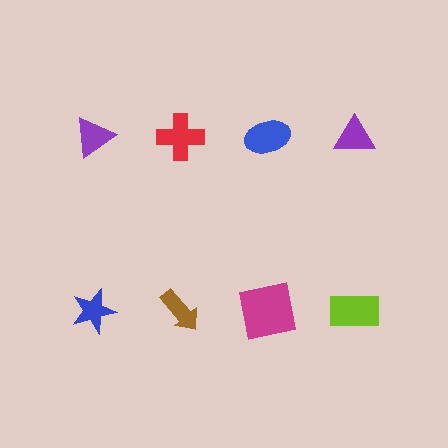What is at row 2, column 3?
A magenta square.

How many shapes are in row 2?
4 shapes.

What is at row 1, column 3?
A blue ellipse.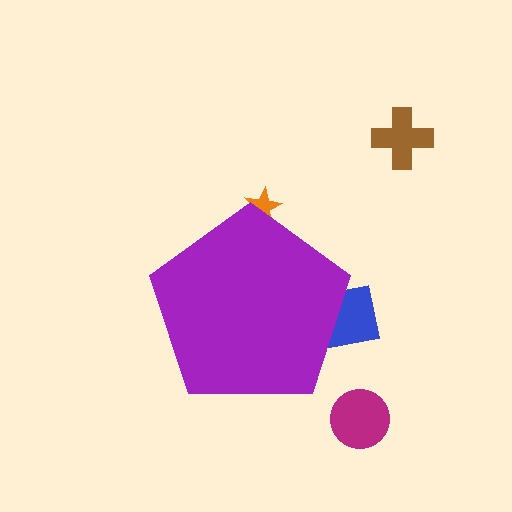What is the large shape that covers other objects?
A purple pentagon.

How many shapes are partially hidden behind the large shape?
2 shapes are partially hidden.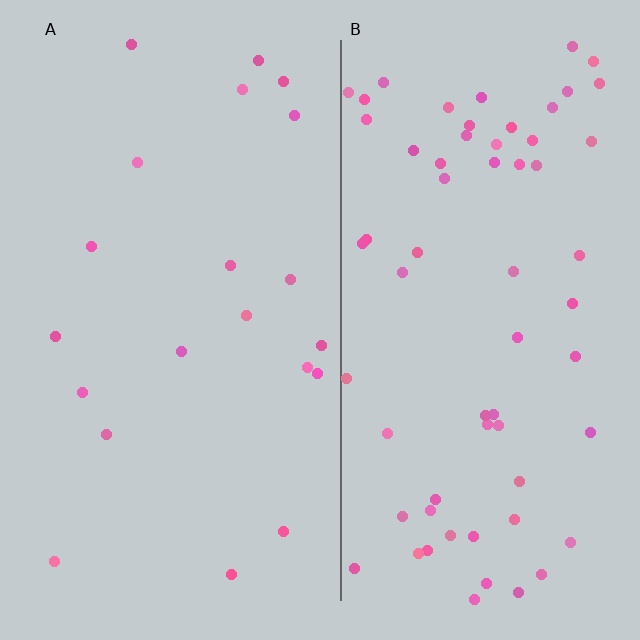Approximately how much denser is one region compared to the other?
Approximately 3.1× — region B over region A.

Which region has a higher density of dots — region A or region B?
B (the right).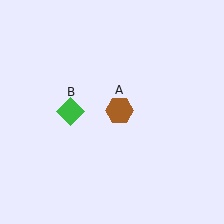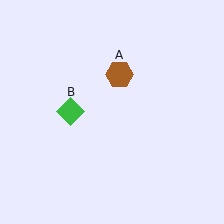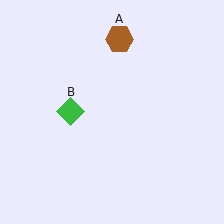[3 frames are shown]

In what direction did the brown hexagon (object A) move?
The brown hexagon (object A) moved up.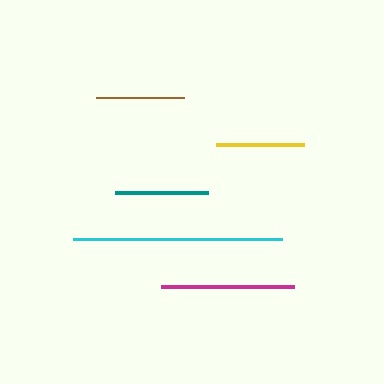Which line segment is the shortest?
The yellow line is the shortest at approximately 88 pixels.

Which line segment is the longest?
The cyan line is the longest at approximately 209 pixels.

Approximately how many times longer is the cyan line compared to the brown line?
The cyan line is approximately 2.4 times the length of the brown line.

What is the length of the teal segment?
The teal segment is approximately 93 pixels long.